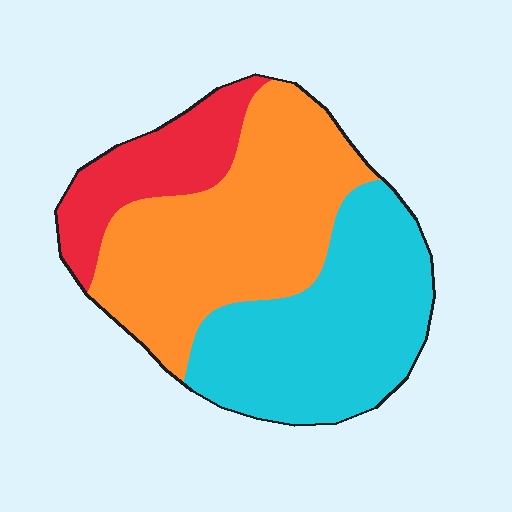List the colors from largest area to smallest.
From largest to smallest: orange, cyan, red.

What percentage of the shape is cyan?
Cyan takes up between a third and a half of the shape.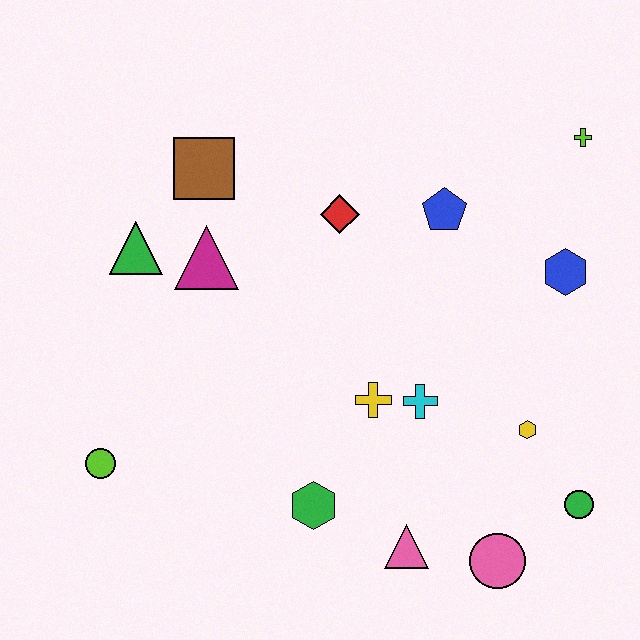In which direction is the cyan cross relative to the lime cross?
The cyan cross is below the lime cross.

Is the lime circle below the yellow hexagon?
Yes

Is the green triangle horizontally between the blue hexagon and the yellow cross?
No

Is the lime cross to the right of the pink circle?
Yes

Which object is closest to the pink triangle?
The pink circle is closest to the pink triangle.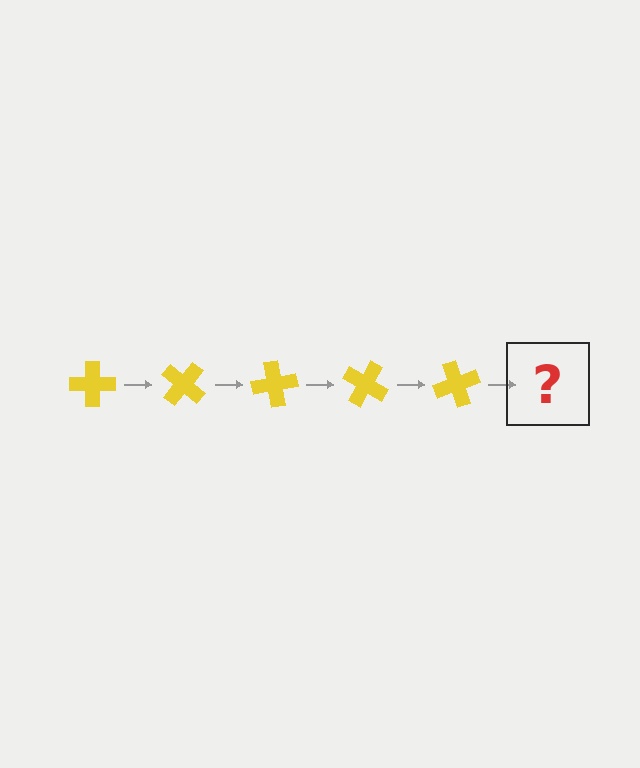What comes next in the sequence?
The next element should be a yellow cross rotated 200 degrees.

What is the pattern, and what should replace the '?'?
The pattern is that the cross rotates 40 degrees each step. The '?' should be a yellow cross rotated 200 degrees.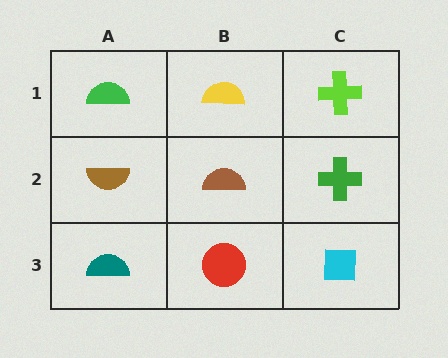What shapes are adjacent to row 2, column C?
A lime cross (row 1, column C), a cyan square (row 3, column C), a brown semicircle (row 2, column B).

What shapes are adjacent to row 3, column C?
A green cross (row 2, column C), a red circle (row 3, column B).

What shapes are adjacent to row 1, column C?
A green cross (row 2, column C), a yellow semicircle (row 1, column B).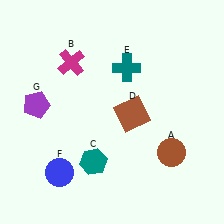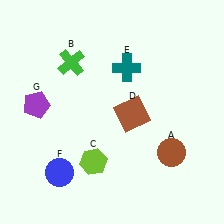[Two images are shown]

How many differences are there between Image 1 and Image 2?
There are 2 differences between the two images.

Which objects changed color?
B changed from magenta to green. C changed from teal to lime.